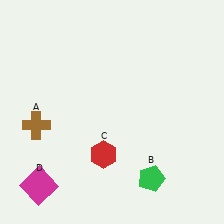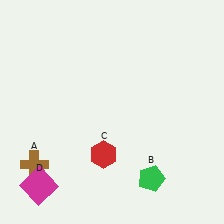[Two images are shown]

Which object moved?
The brown cross (A) moved down.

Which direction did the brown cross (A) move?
The brown cross (A) moved down.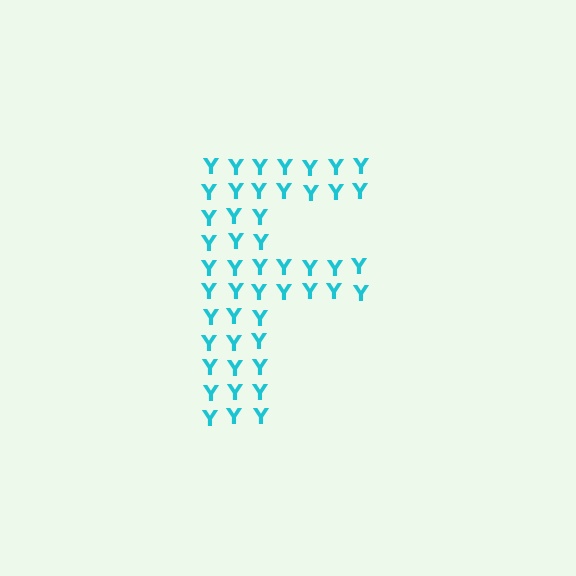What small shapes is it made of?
It is made of small letter Y's.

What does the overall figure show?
The overall figure shows the letter F.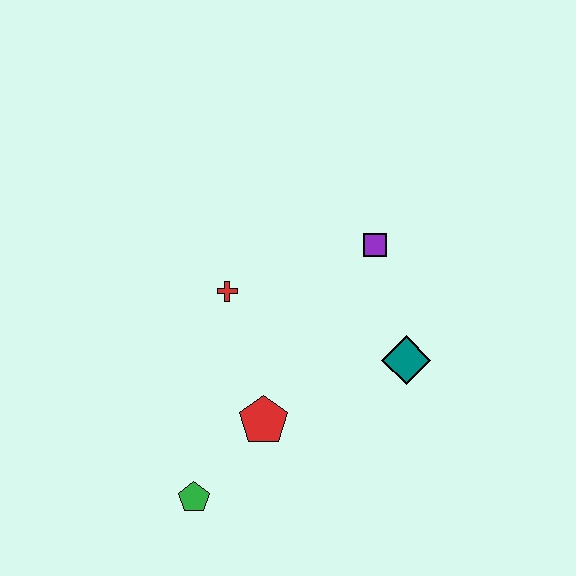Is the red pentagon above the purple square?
No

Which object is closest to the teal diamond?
The purple square is closest to the teal diamond.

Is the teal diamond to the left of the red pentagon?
No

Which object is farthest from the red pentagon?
The purple square is farthest from the red pentagon.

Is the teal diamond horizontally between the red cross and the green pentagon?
No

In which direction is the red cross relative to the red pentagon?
The red cross is above the red pentagon.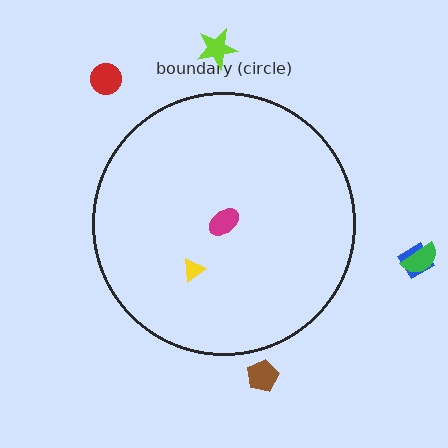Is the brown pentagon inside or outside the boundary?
Outside.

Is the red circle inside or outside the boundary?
Outside.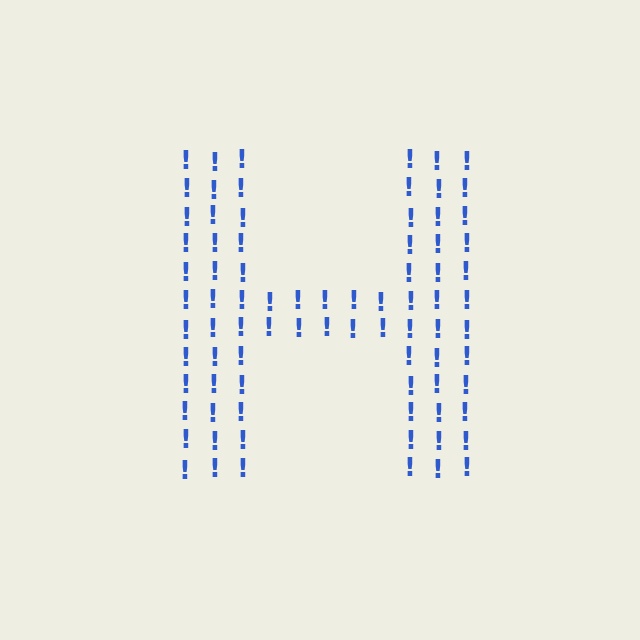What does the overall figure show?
The overall figure shows the letter H.